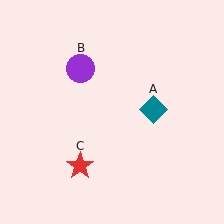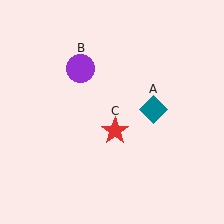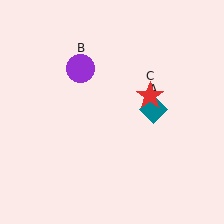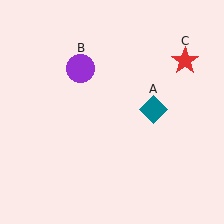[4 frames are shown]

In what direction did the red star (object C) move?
The red star (object C) moved up and to the right.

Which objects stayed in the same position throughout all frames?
Teal diamond (object A) and purple circle (object B) remained stationary.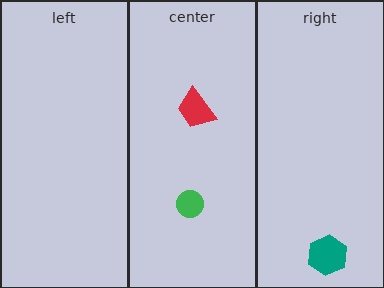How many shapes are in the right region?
1.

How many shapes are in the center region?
2.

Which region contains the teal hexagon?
The right region.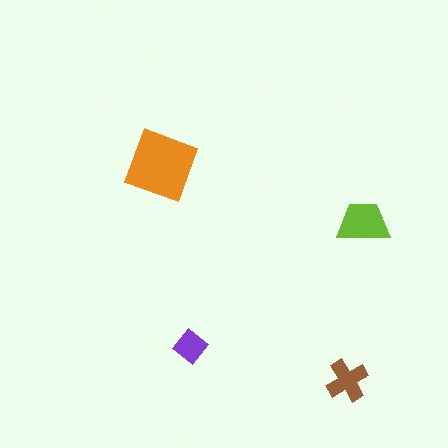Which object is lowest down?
The brown cross is bottommost.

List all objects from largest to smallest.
The orange square, the lime trapezoid, the brown cross, the purple diamond.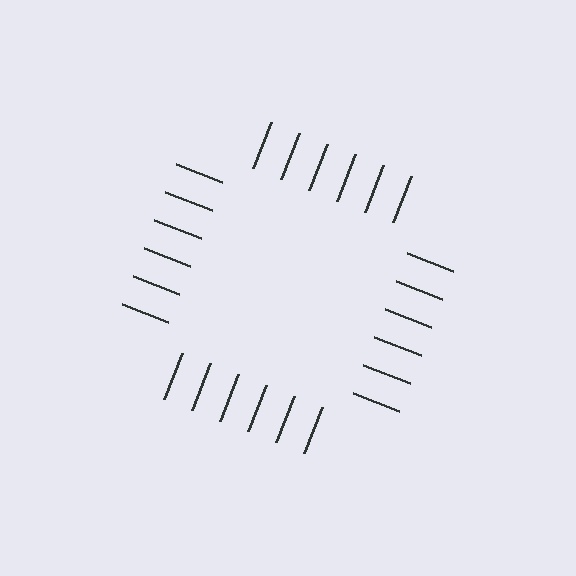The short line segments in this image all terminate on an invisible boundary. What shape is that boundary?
An illusory square — the line segments terminate on its edges but no continuous stroke is drawn.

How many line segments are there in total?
24 — 6 along each of the 4 edges.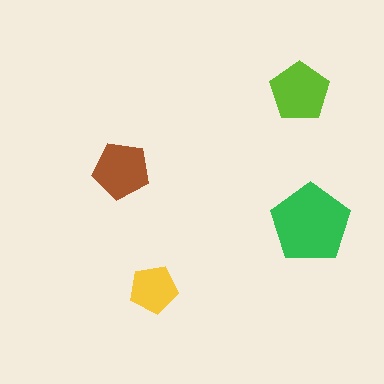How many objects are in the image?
There are 4 objects in the image.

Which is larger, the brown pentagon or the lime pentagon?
The lime one.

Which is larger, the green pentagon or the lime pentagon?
The green one.